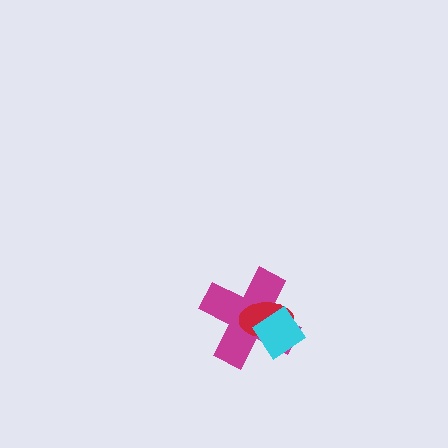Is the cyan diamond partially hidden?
No, no other shape covers it.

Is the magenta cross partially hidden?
Yes, it is partially covered by another shape.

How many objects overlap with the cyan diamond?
2 objects overlap with the cyan diamond.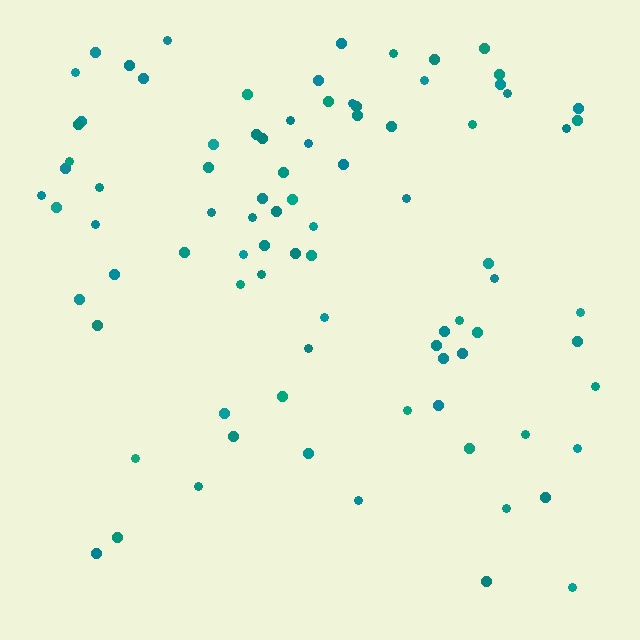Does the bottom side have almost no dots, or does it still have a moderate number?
Still a moderate number, just noticeably fewer than the top.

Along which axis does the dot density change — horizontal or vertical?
Vertical.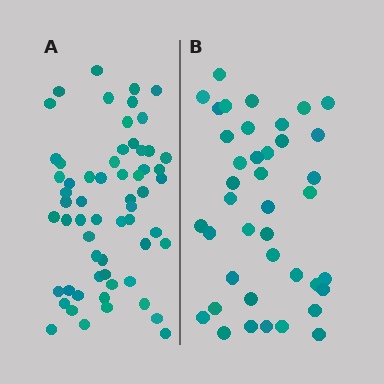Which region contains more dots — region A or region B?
Region A (the left region) has more dots.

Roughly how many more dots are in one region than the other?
Region A has approximately 20 more dots than region B.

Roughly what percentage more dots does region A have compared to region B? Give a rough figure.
About 50% more.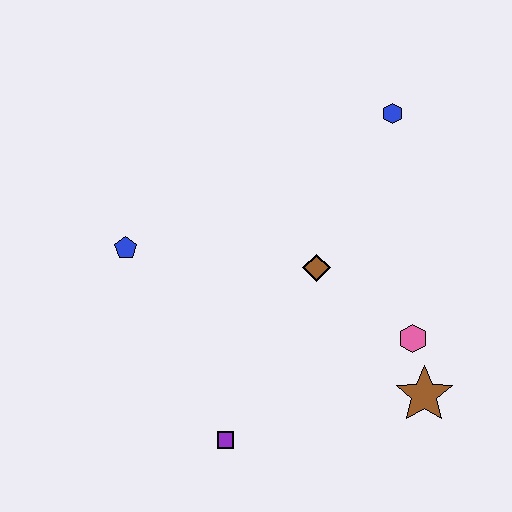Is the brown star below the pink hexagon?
Yes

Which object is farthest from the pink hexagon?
The blue pentagon is farthest from the pink hexagon.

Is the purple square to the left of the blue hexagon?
Yes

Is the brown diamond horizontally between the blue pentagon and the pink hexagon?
Yes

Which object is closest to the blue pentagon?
The brown diamond is closest to the blue pentagon.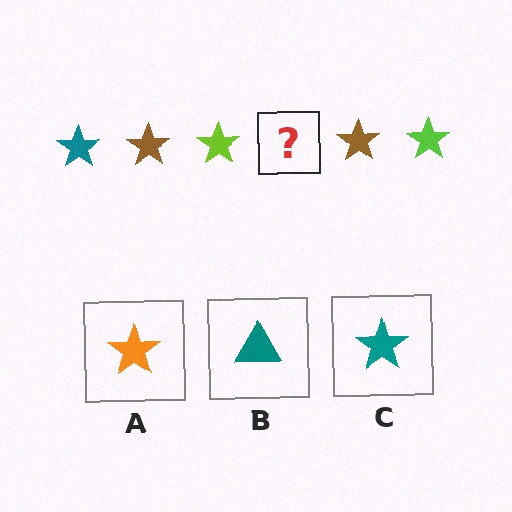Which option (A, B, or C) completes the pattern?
C.